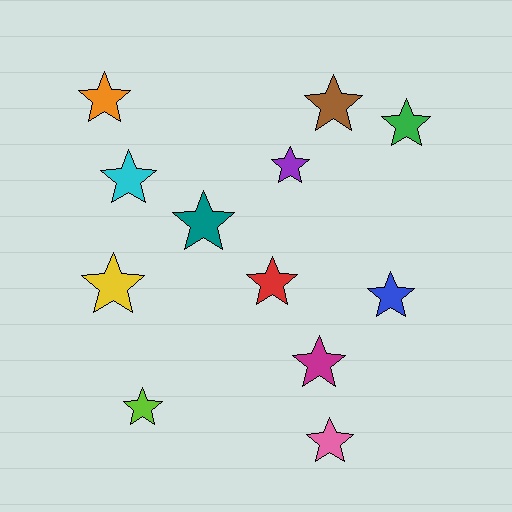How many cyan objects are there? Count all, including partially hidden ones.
There is 1 cyan object.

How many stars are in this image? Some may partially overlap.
There are 12 stars.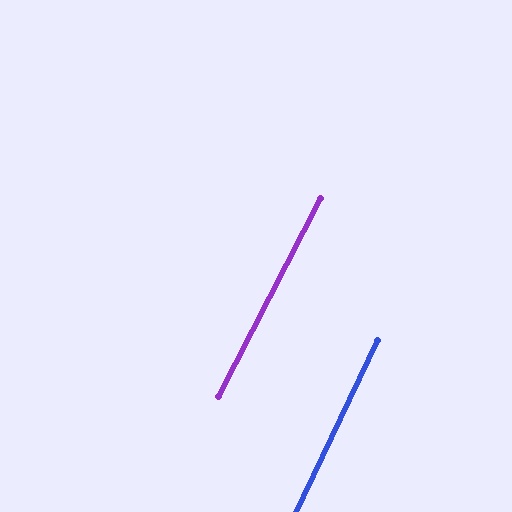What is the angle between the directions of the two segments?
Approximately 2 degrees.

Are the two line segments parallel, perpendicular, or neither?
Parallel — their directions differ by only 1.9°.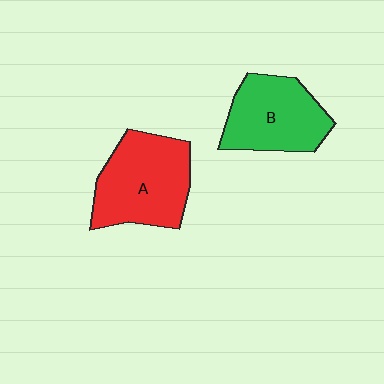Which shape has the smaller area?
Shape B (green).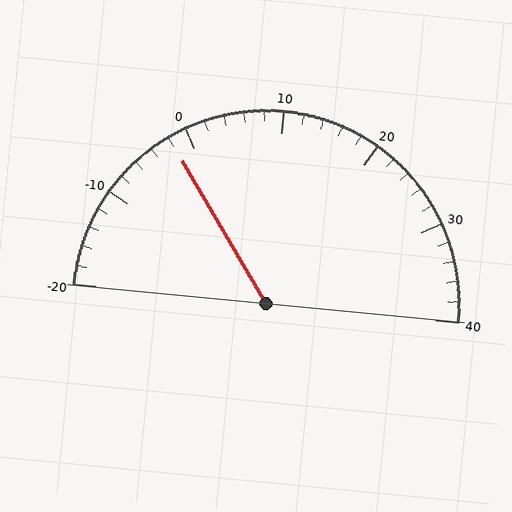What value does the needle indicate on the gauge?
The needle indicates approximately -2.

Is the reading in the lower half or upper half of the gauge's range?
The reading is in the lower half of the range (-20 to 40).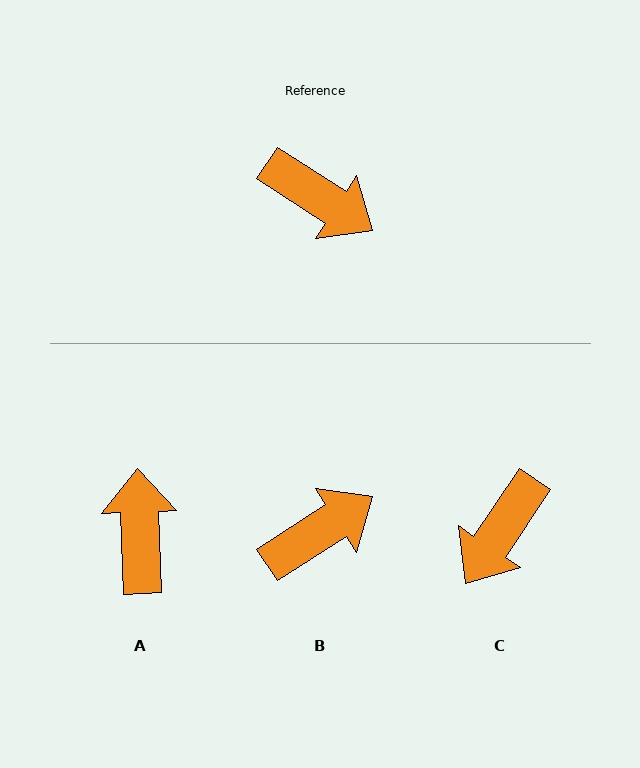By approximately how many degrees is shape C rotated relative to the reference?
Approximately 91 degrees clockwise.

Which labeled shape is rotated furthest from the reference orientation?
A, about 125 degrees away.